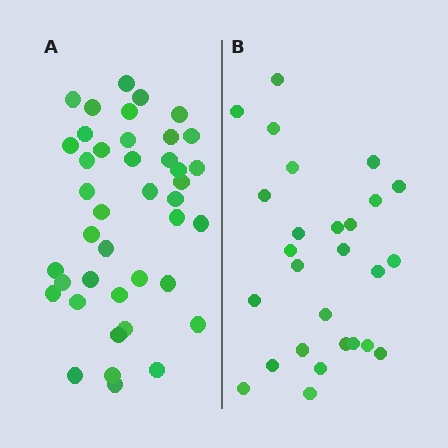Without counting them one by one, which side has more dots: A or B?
Region A (the left region) has more dots.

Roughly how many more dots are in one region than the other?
Region A has approximately 15 more dots than region B.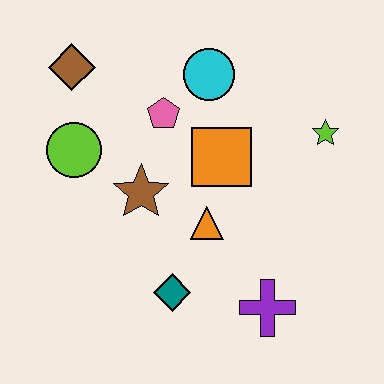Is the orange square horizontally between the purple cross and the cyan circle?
Yes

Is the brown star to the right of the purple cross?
No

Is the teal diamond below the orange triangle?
Yes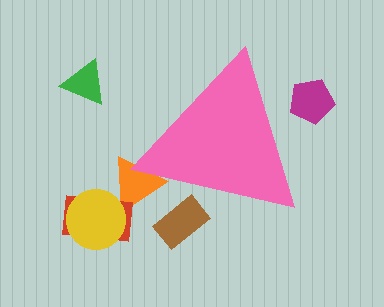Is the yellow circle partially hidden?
No, the yellow circle is fully visible.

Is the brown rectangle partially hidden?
Yes, the brown rectangle is partially hidden behind the pink triangle.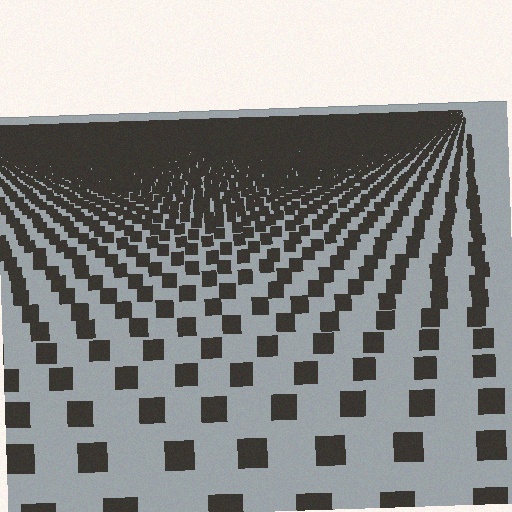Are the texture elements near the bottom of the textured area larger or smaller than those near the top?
Larger. Near the bottom, elements are closer to the viewer and appear at a bigger on-screen size.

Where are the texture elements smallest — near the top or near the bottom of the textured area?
Near the top.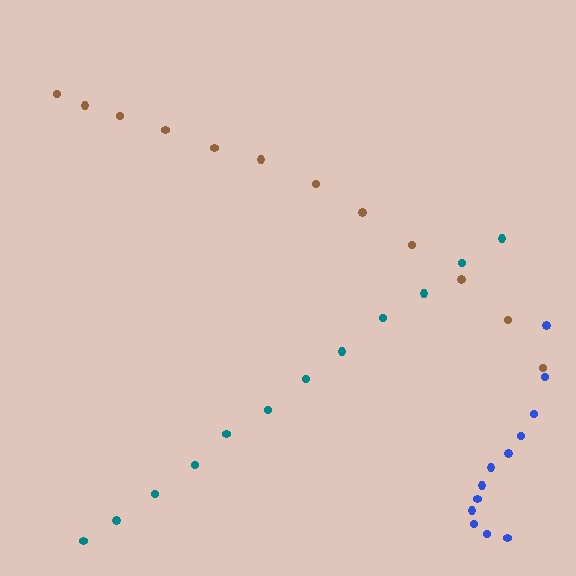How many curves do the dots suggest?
There are 3 distinct paths.